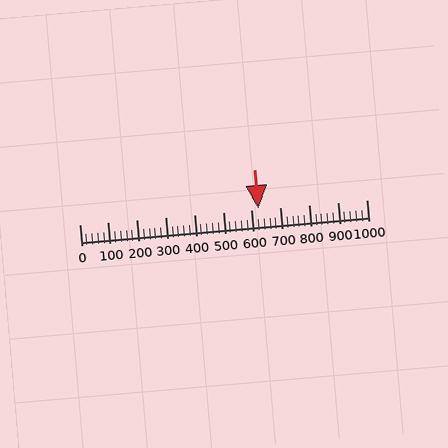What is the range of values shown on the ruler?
The ruler shows values from 0 to 1000.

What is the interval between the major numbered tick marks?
The major tick marks are spaced 100 units apart.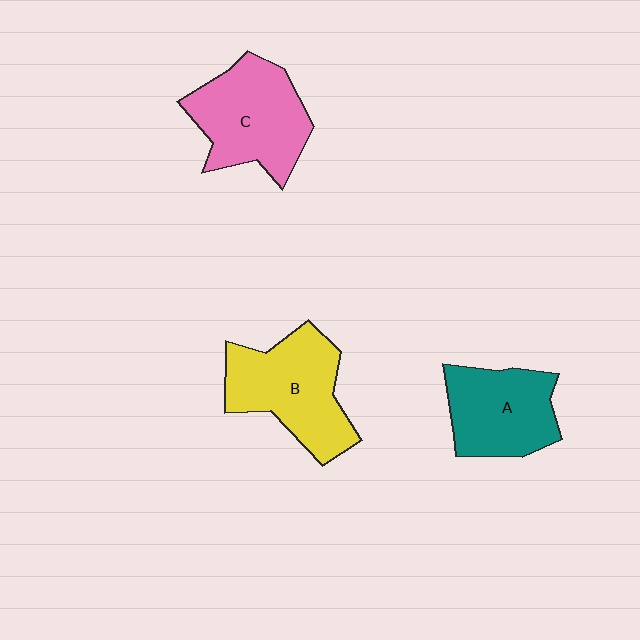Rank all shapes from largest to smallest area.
From largest to smallest: B (yellow), C (pink), A (teal).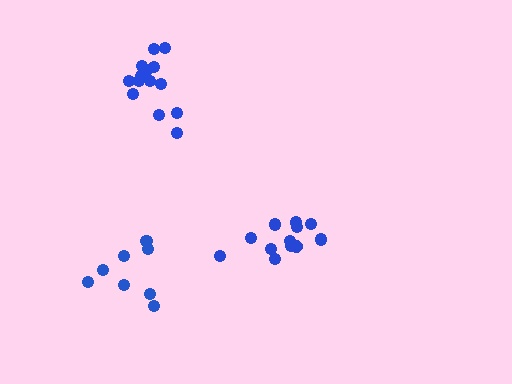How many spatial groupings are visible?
There are 3 spatial groupings.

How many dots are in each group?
Group 1: 12 dots, Group 2: 8 dots, Group 3: 14 dots (34 total).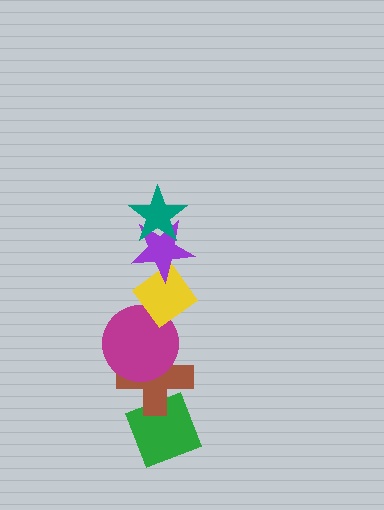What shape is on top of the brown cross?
The magenta circle is on top of the brown cross.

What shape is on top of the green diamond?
The brown cross is on top of the green diamond.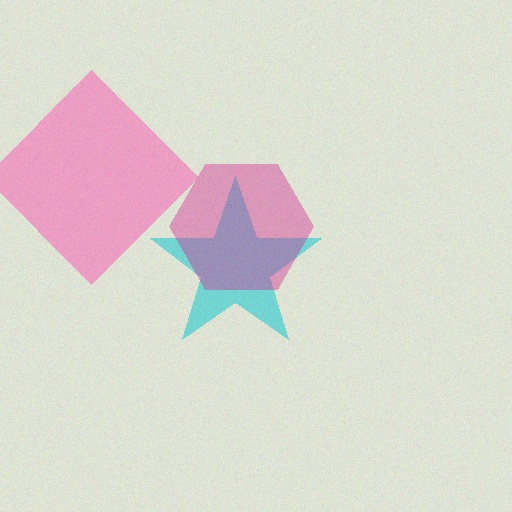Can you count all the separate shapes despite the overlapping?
Yes, there are 3 separate shapes.